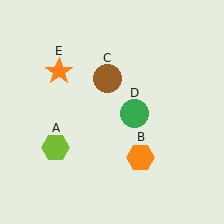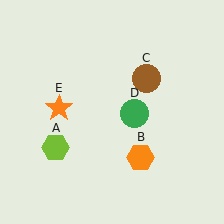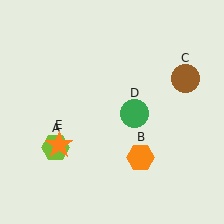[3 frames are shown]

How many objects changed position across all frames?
2 objects changed position: brown circle (object C), orange star (object E).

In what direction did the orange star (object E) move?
The orange star (object E) moved down.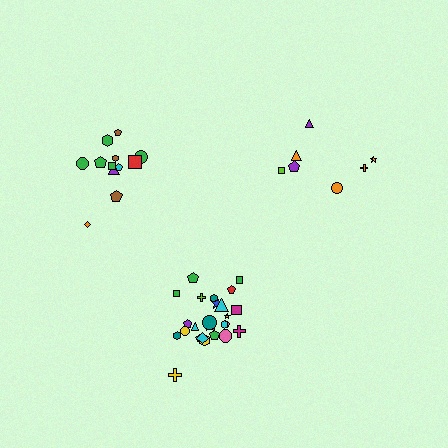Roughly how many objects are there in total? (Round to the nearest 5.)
Roughly 45 objects in total.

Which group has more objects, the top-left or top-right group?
The top-left group.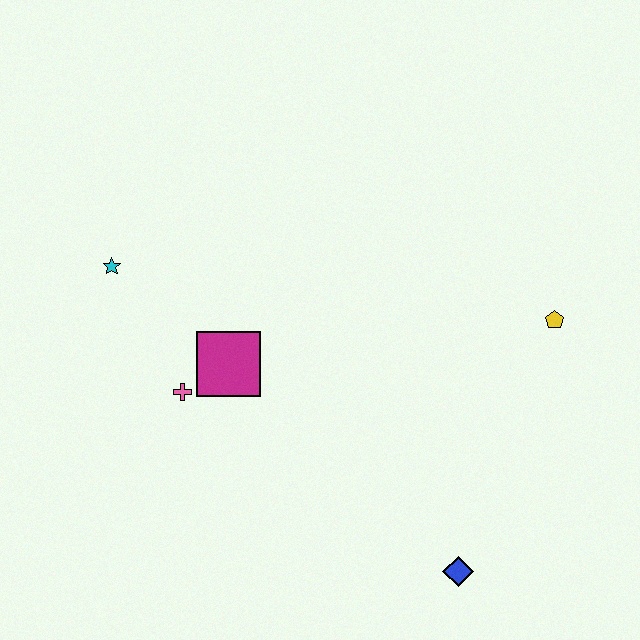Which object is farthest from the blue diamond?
The cyan star is farthest from the blue diamond.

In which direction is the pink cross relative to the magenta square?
The pink cross is to the left of the magenta square.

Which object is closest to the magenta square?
The pink cross is closest to the magenta square.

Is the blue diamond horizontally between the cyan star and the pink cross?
No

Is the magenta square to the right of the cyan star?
Yes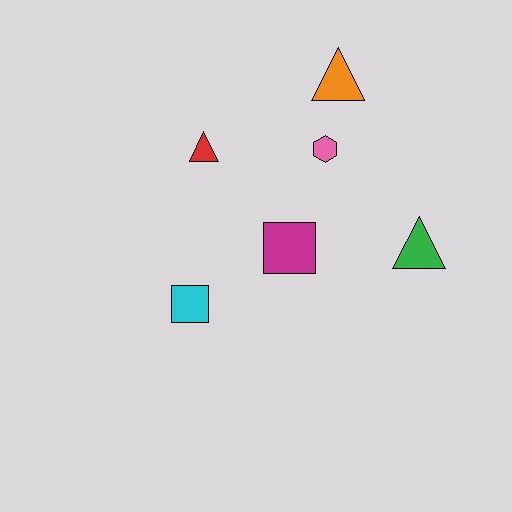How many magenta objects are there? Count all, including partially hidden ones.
There is 1 magenta object.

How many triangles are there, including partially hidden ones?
There are 3 triangles.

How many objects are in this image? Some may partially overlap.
There are 6 objects.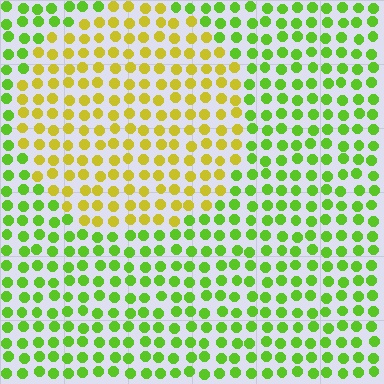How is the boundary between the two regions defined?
The boundary is defined purely by a slight shift in hue (about 44 degrees). Spacing, size, and orientation are identical on both sides.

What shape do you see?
I see a circle.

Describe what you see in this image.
The image is filled with small lime elements in a uniform arrangement. A circle-shaped region is visible where the elements are tinted to a slightly different hue, forming a subtle color boundary.